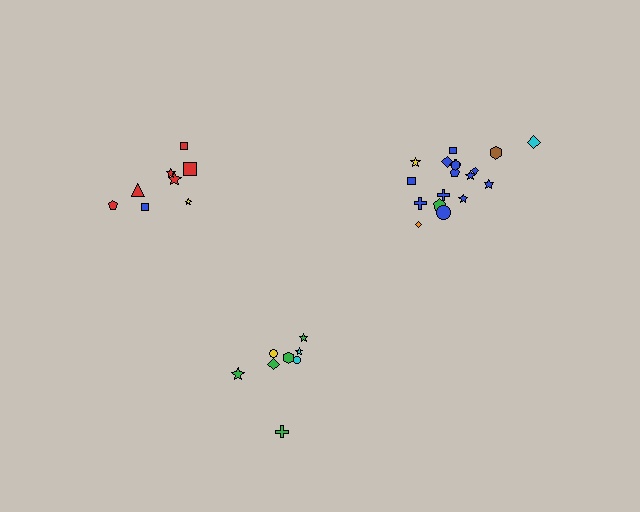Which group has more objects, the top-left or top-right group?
The top-right group.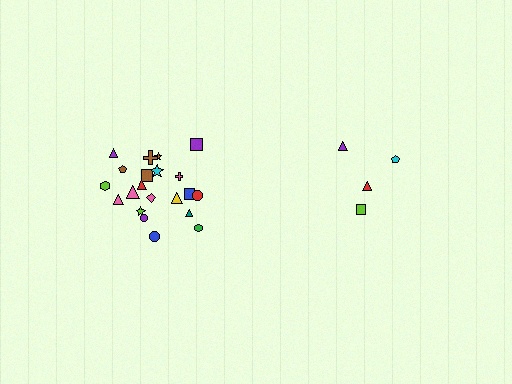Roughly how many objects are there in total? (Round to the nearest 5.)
Roughly 25 objects in total.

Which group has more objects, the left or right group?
The left group.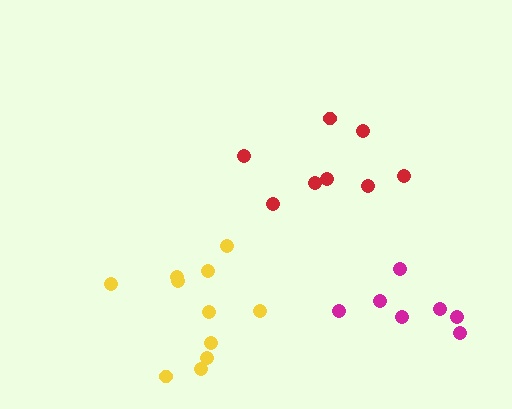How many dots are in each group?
Group 1: 8 dots, Group 2: 11 dots, Group 3: 7 dots (26 total).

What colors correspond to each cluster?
The clusters are colored: red, yellow, magenta.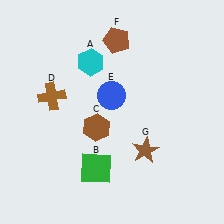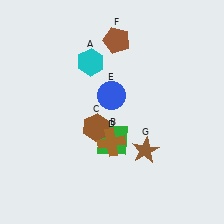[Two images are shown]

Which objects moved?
The objects that moved are: the green square (B), the brown cross (D).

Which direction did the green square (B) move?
The green square (B) moved up.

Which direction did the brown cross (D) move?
The brown cross (D) moved right.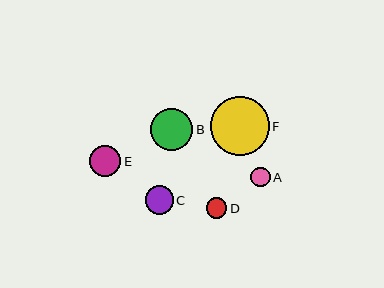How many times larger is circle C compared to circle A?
Circle C is approximately 1.5 times the size of circle A.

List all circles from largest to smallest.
From largest to smallest: F, B, E, C, D, A.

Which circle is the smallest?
Circle A is the smallest with a size of approximately 19 pixels.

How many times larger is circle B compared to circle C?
Circle B is approximately 1.5 times the size of circle C.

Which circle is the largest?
Circle F is the largest with a size of approximately 59 pixels.